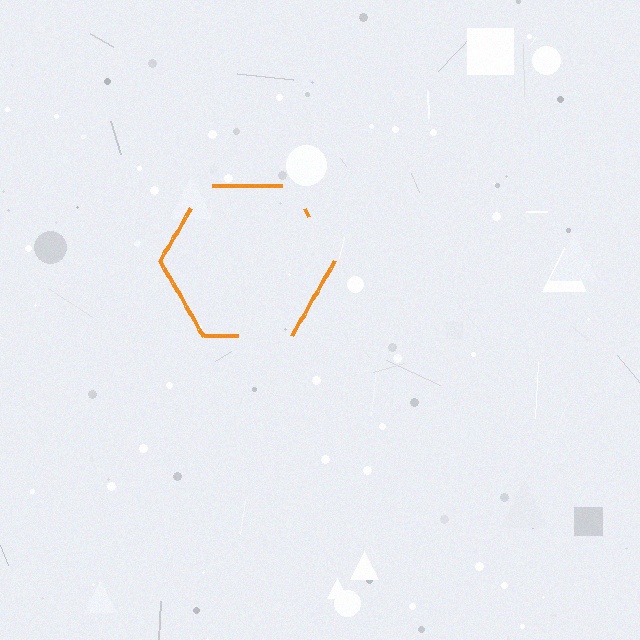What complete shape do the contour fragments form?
The contour fragments form a hexagon.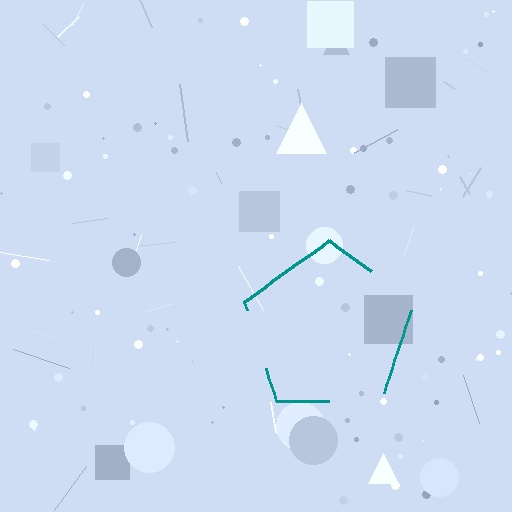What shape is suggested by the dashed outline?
The dashed outline suggests a pentagon.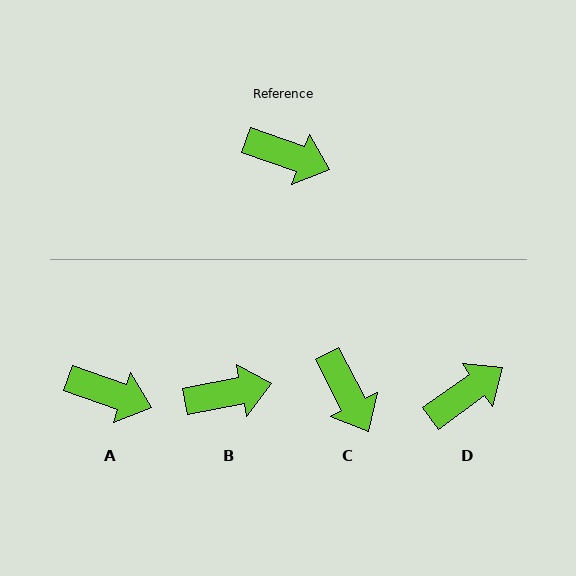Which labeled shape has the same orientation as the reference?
A.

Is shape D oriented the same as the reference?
No, it is off by about 55 degrees.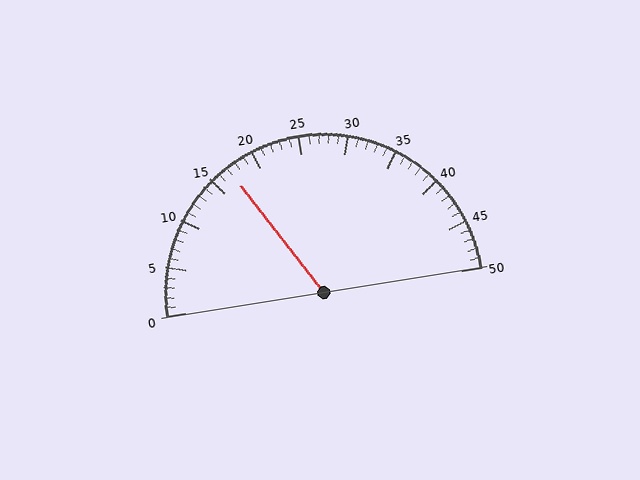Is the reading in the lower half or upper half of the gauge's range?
The reading is in the lower half of the range (0 to 50).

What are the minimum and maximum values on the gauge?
The gauge ranges from 0 to 50.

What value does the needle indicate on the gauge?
The needle indicates approximately 17.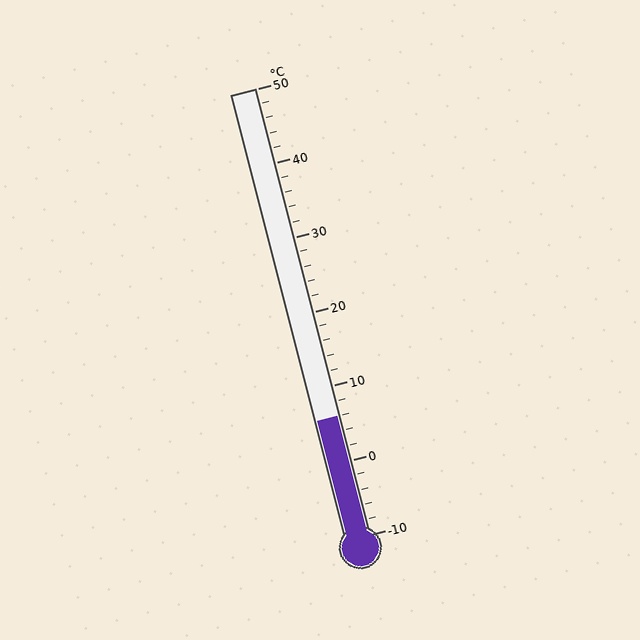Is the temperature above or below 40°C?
The temperature is below 40°C.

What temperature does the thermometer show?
The thermometer shows approximately 6°C.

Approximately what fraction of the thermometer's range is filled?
The thermometer is filled to approximately 25% of its range.